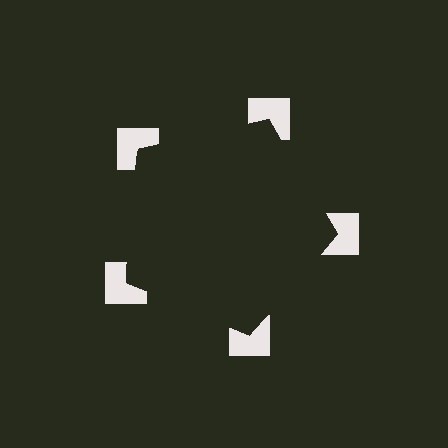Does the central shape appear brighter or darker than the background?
It typically appears slightly darker than the background, even though no actual brightness change is drawn.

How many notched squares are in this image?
There are 5 — one at each vertex of the illusory pentagon.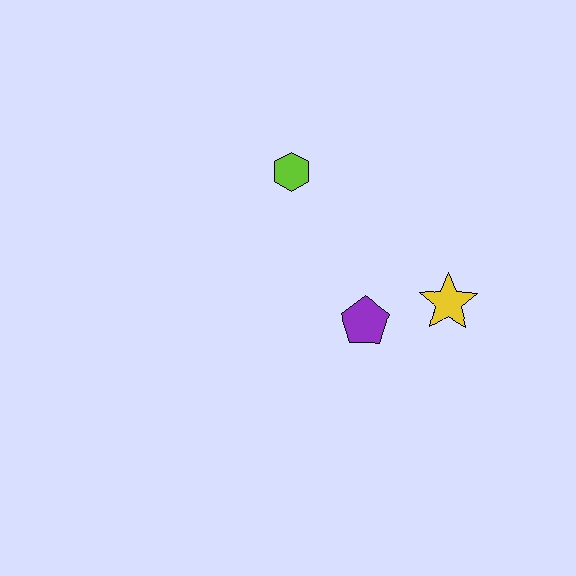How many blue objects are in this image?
There are no blue objects.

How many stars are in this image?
There is 1 star.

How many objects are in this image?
There are 3 objects.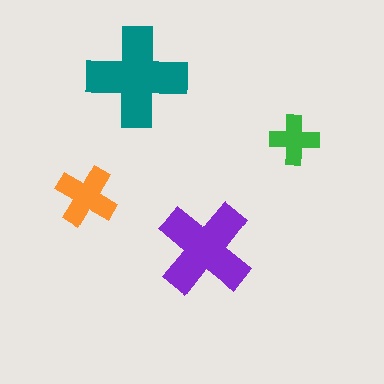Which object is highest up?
The teal cross is topmost.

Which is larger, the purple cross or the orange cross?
The purple one.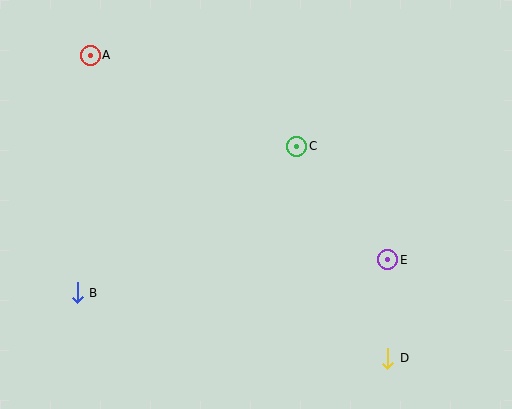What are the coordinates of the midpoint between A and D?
The midpoint between A and D is at (239, 207).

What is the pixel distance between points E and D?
The distance between E and D is 99 pixels.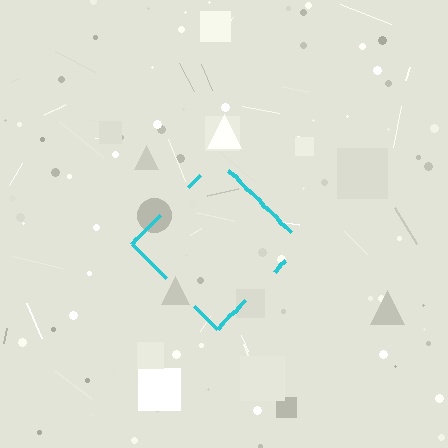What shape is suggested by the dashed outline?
The dashed outline suggests a diamond.